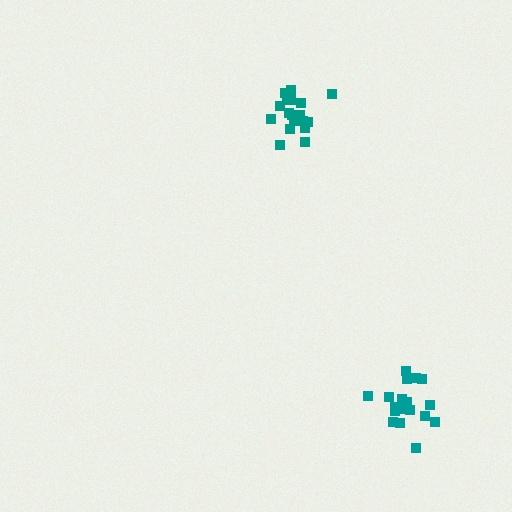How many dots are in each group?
Group 1: 19 dots, Group 2: 18 dots (37 total).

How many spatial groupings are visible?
There are 2 spatial groupings.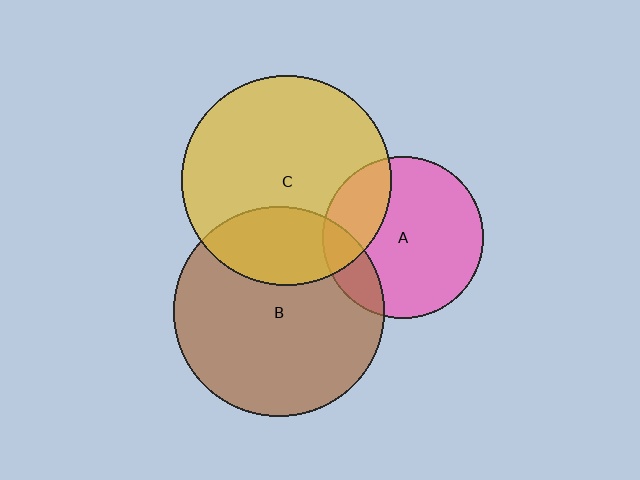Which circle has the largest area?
Circle B (brown).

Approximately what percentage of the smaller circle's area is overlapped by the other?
Approximately 15%.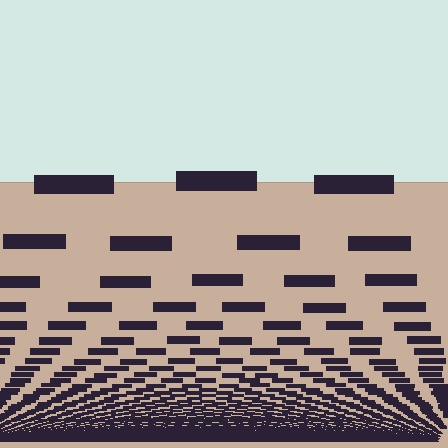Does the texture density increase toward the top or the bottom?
Density increases toward the bottom.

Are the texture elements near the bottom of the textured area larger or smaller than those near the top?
Smaller. The gradient is inverted — elements near the bottom are smaller and denser.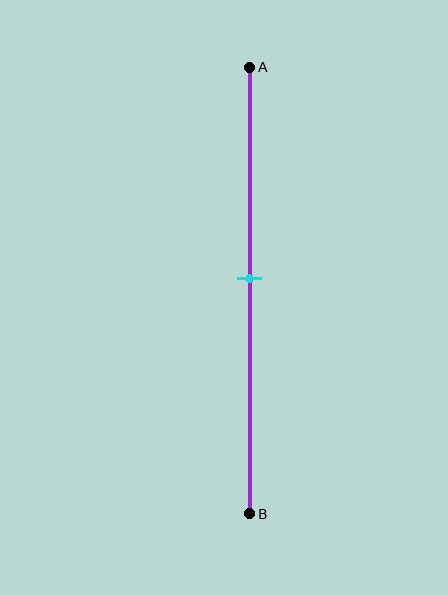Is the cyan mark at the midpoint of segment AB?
Yes, the mark is approximately at the midpoint.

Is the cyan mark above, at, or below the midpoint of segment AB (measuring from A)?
The cyan mark is approximately at the midpoint of segment AB.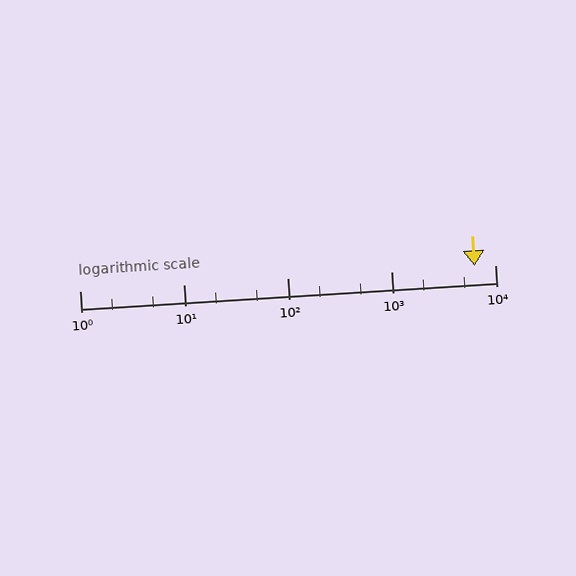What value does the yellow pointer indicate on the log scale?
The pointer indicates approximately 6400.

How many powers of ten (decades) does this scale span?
The scale spans 4 decades, from 1 to 10000.